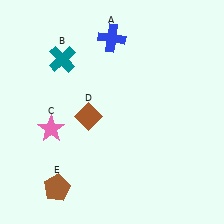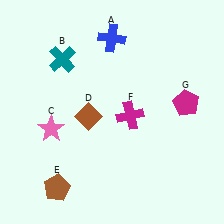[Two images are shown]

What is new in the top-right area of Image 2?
A magenta pentagon (G) was added in the top-right area of Image 2.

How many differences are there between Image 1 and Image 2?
There are 2 differences between the two images.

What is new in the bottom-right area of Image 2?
A magenta cross (F) was added in the bottom-right area of Image 2.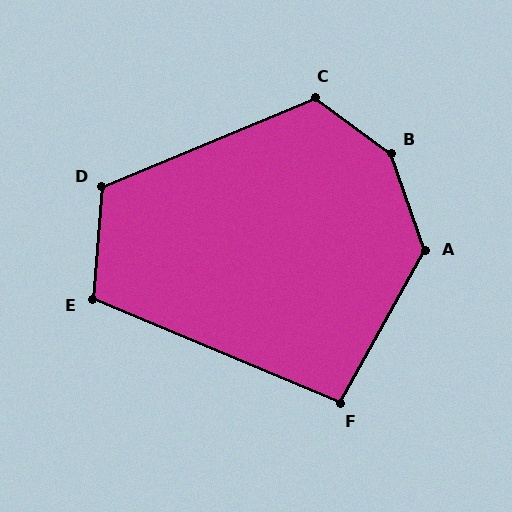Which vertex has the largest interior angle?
B, at approximately 146 degrees.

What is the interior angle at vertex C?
Approximately 121 degrees (obtuse).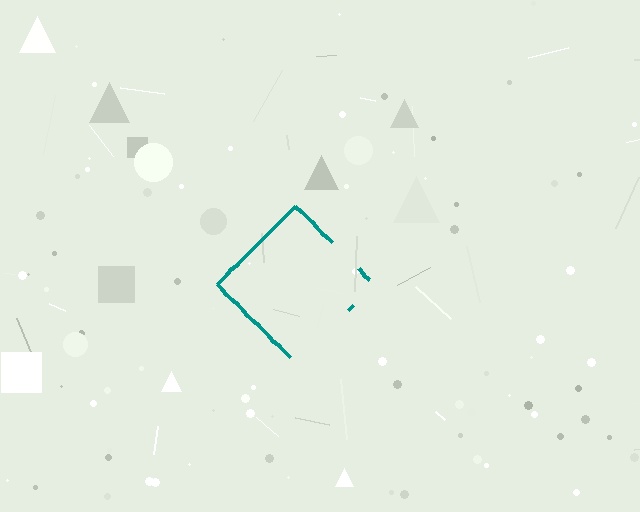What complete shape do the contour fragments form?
The contour fragments form a diamond.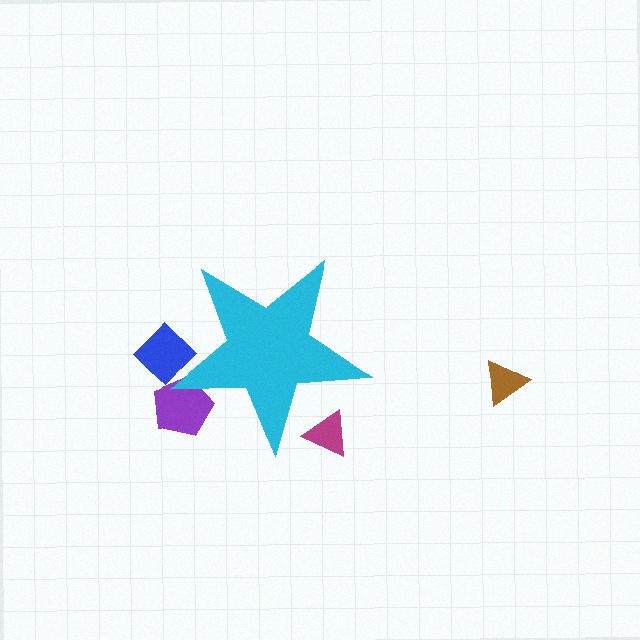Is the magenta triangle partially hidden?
Yes, the magenta triangle is partially hidden behind the cyan star.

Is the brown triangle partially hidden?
No, the brown triangle is fully visible.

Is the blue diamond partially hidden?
Yes, the blue diamond is partially hidden behind the cyan star.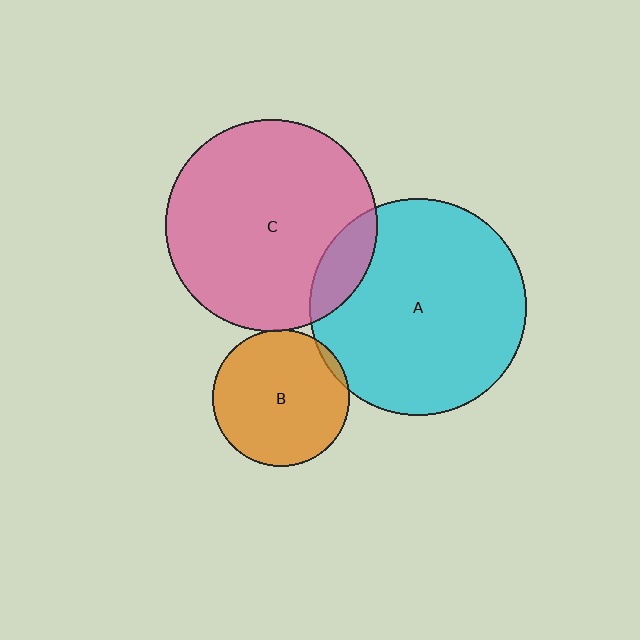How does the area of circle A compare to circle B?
Approximately 2.5 times.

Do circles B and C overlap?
Yes.